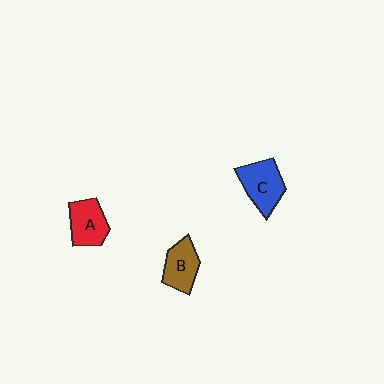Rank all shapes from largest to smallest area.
From largest to smallest: C (blue), A (red), B (brown).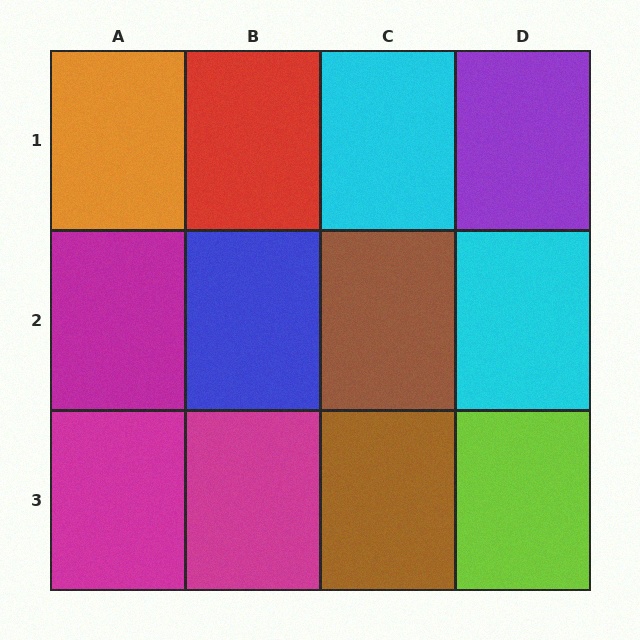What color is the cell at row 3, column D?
Lime.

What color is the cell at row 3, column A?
Magenta.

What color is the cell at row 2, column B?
Blue.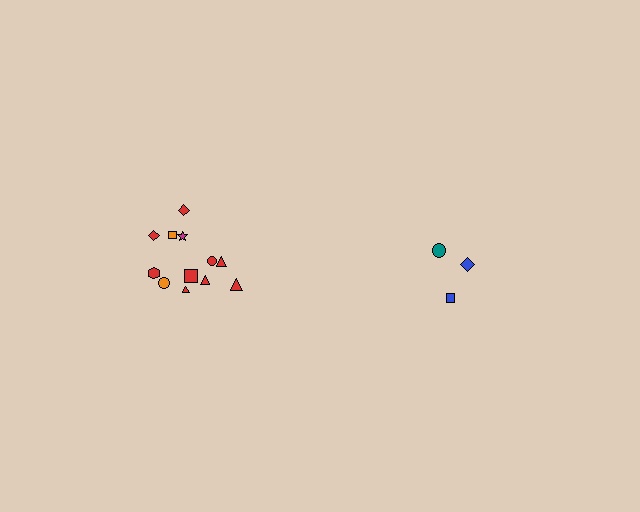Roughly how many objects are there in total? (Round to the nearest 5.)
Roughly 15 objects in total.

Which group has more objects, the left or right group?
The left group.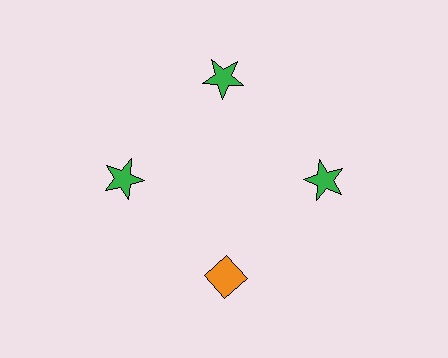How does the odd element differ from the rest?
It differs in both color (orange instead of green) and shape (diamond instead of star).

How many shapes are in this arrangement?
There are 4 shapes arranged in a ring pattern.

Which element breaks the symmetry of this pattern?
The orange diamond at roughly the 6 o'clock position breaks the symmetry. All other shapes are green stars.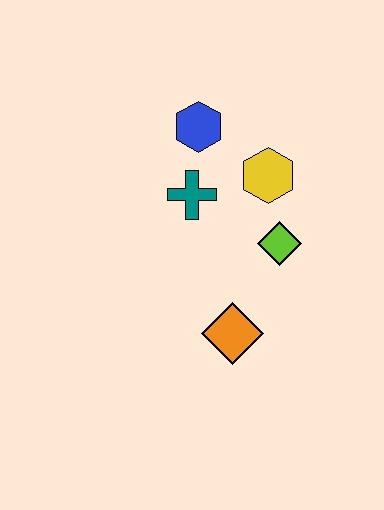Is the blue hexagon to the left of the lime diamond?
Yes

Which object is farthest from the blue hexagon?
The orange diamond is farthest from the blue hexagon.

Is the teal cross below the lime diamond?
No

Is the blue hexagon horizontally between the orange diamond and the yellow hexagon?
No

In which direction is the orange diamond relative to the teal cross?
The orange diamond is below the teal cross.